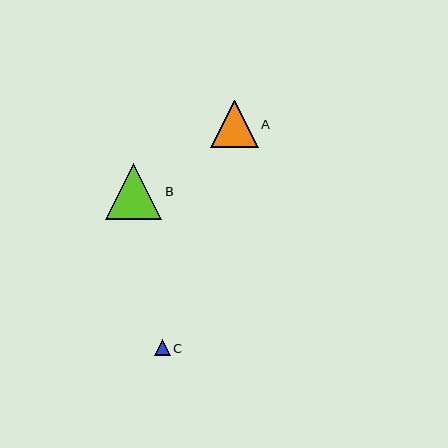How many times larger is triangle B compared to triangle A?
Triangle B is approximately 1.2 times the size of triangle A.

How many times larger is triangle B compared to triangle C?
Triangle B is approximately 3.6 times the size of triangle C.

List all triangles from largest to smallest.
From largest to smallest: B, A, C.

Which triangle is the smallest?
Triangle C is the smallest with a size of approximately 16 pixels.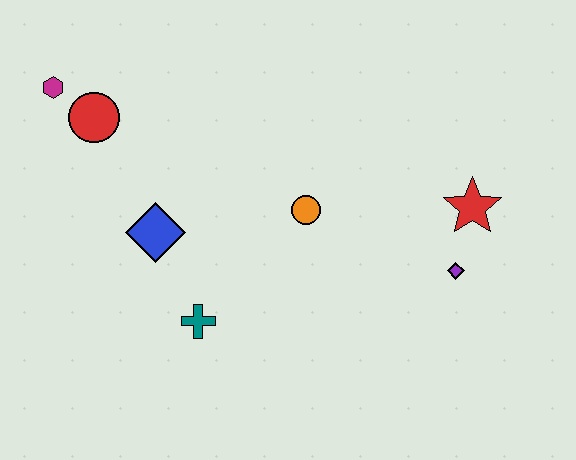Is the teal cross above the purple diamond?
No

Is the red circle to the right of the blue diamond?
No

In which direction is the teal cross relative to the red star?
The teal cross is to the left of the red star.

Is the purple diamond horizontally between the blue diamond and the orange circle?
No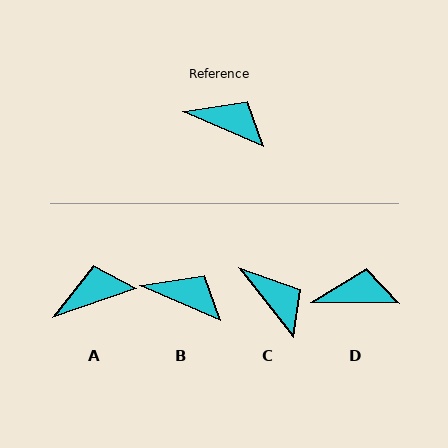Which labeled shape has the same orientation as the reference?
B.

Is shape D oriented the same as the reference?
No, it is off by about 23 degrees.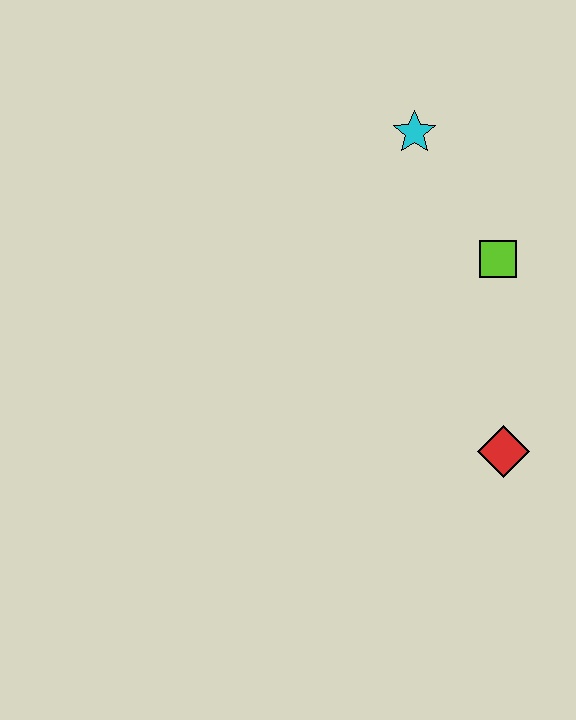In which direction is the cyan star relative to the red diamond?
The cyan star is above the red diamond.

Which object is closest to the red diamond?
The lime square is closest to the red diamond.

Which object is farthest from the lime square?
The red diamond is farthest from the lime square.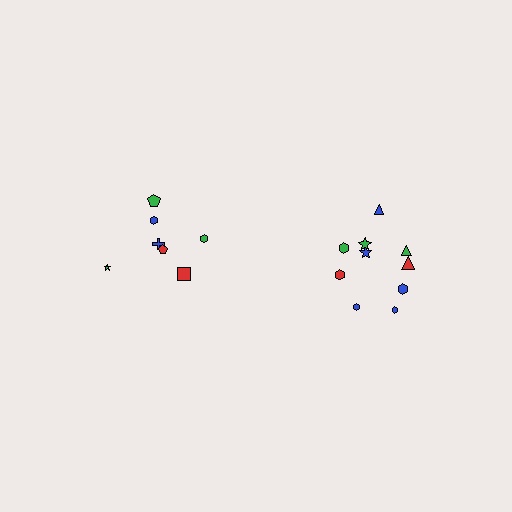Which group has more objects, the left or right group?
The right group.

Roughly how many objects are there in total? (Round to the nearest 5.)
Roughly 15 objects in total.